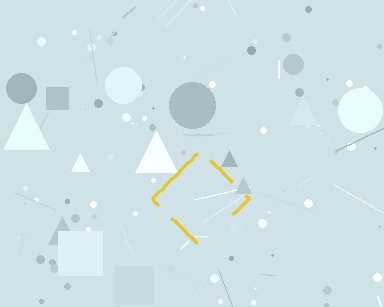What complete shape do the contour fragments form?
The contour fragments form a diamond.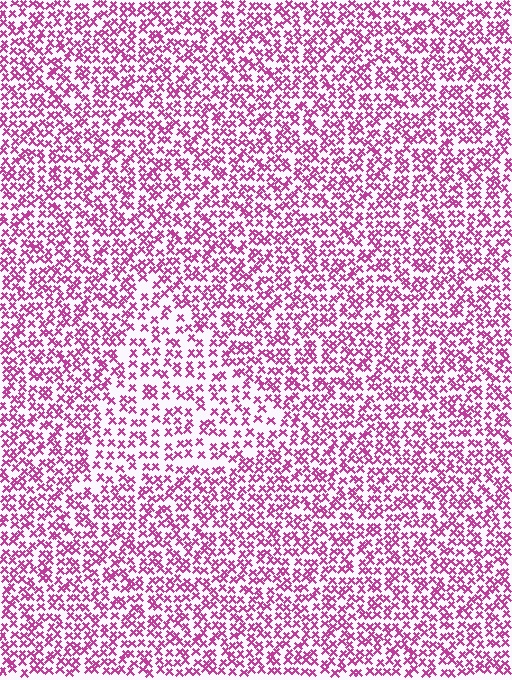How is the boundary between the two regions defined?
The boundary is defined by a change in element density (approximately 1.6x ratio). All elements are the same color, size, and shape.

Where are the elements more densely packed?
The elements are more densely packed outside the triangle boundary.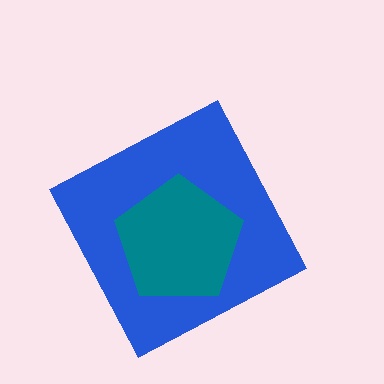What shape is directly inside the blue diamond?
The teal pentagon.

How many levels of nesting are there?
2.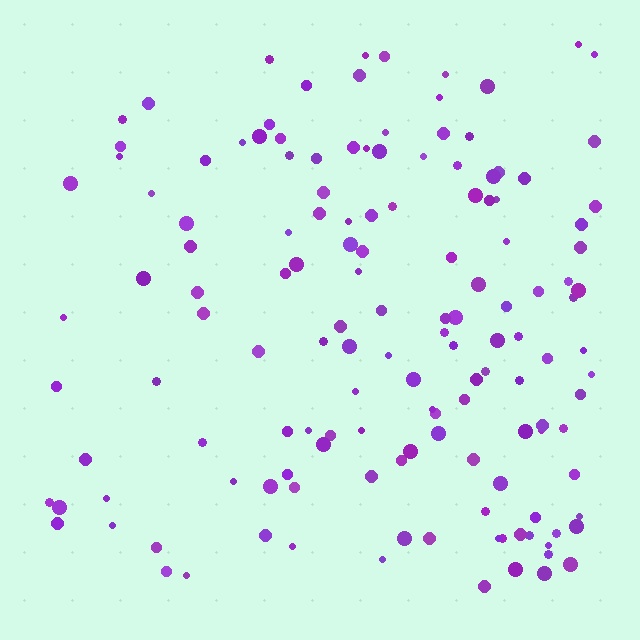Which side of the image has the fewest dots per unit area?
The left.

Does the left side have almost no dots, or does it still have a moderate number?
Still a moderate number, just noticeably fewer than the right.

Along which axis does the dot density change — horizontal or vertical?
Horizontal.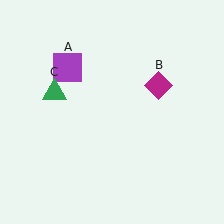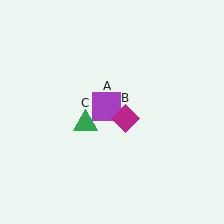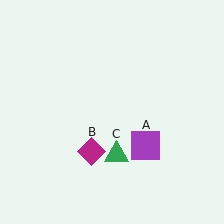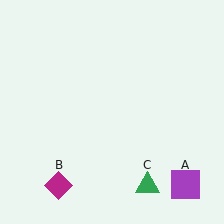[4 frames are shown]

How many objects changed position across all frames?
3 objects changed position: purple square (object A), magenta diamond (object B), green triangle (object C).